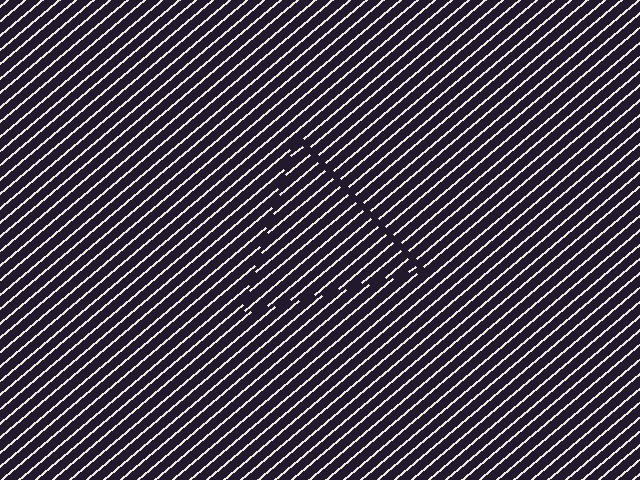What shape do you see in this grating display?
An illusory triangle. The interior of the shape contains the same grating, shifted by half a period — the contour is defined by the phase discontinuity where line-ends from the inner and outer gratings abut.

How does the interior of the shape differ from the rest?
The interior of the shape contains the same grating, shifted by half a period — the contour is defined by the phase discontinuity where line-ends from the inner and outer gratings abut.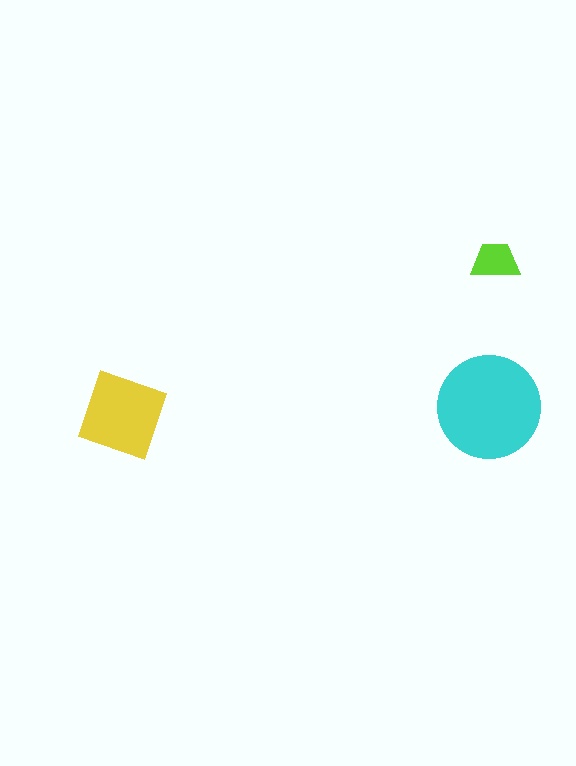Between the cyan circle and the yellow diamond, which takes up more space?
The cyan circle.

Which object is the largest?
The cyan circle.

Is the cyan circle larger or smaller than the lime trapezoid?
Larger.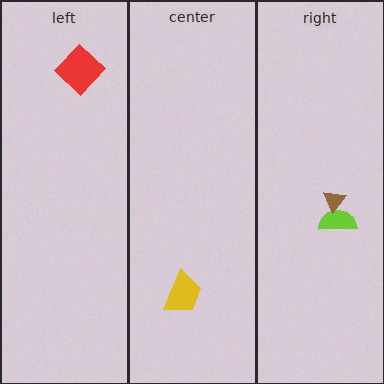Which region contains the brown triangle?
The right region.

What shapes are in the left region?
The red diamond.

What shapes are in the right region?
The lime semicircle, the brown triangle.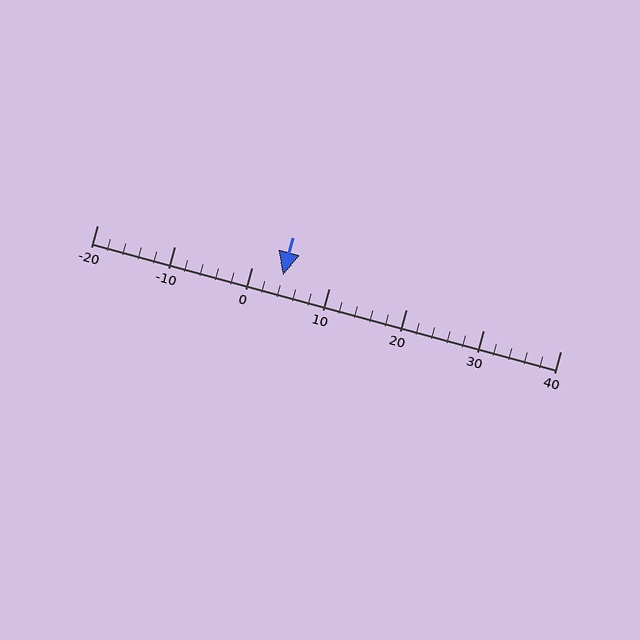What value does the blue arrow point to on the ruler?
The blue arrow points to approximately 4.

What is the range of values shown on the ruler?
The ruler shows values from -20 to 40.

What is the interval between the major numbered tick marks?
The major tick marks are spaced 10 units apart.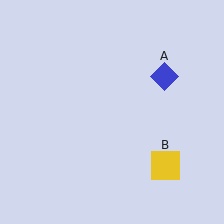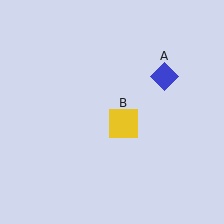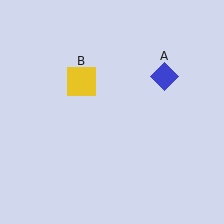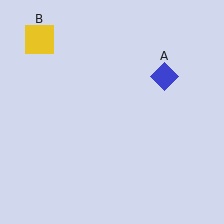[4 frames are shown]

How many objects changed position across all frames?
1 object changed position: yellow square (object B).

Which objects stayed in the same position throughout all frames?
Blue diamond (object A) remained stationary.